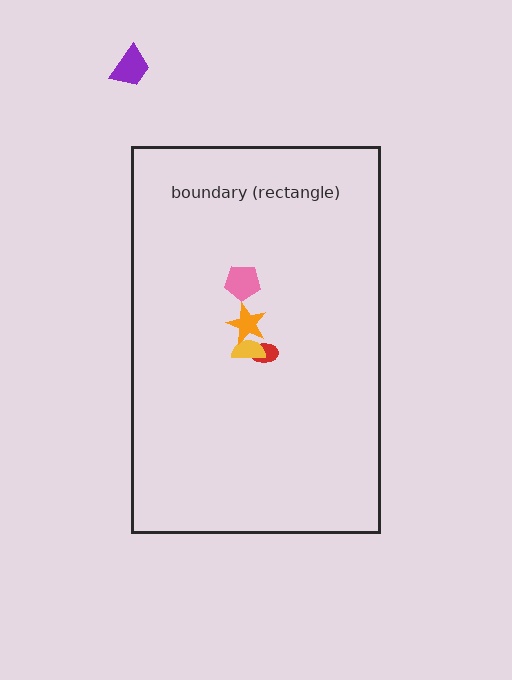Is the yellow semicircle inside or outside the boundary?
Inside.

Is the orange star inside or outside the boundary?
Inside.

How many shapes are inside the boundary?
4 inside, 1 outside.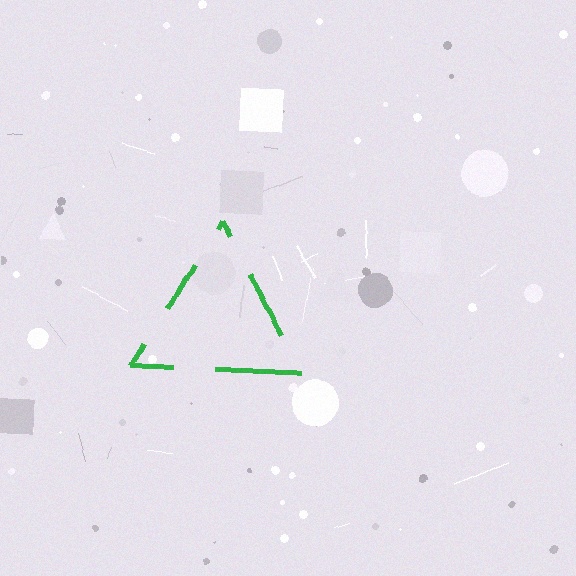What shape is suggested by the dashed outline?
The dashed outline suggests a triangle.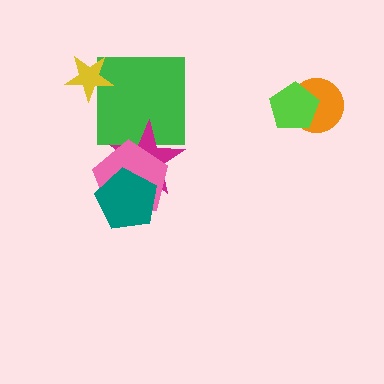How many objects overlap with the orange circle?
1 object overlaps with the orange circle.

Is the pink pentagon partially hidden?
Yes, it is partially covered by another shape.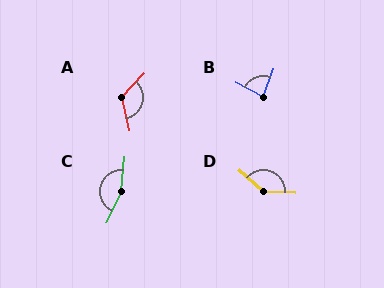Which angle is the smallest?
B, at approximately 83 degrees.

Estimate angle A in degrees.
Approximately 124 degrees.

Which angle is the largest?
C, at approximately 160 degrees.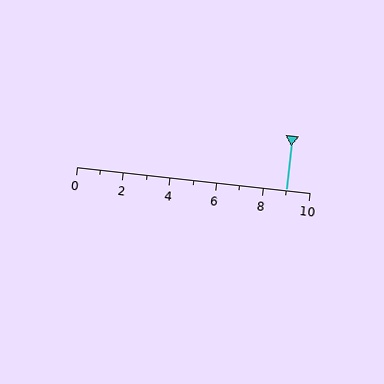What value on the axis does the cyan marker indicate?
The marker indicates approximately 9.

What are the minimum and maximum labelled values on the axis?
The axis runs from 0 to 10.